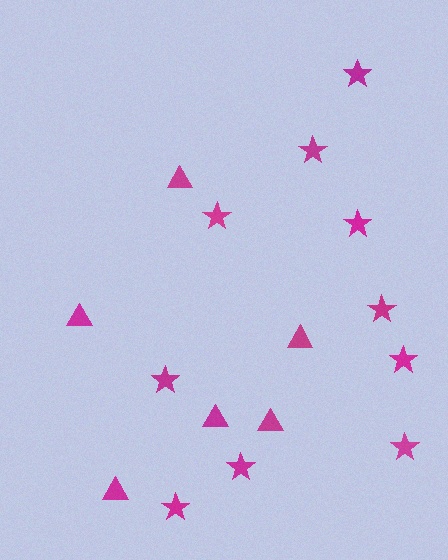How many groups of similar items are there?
There are 2 groups: one group of stars (10) and one group of triangles (6).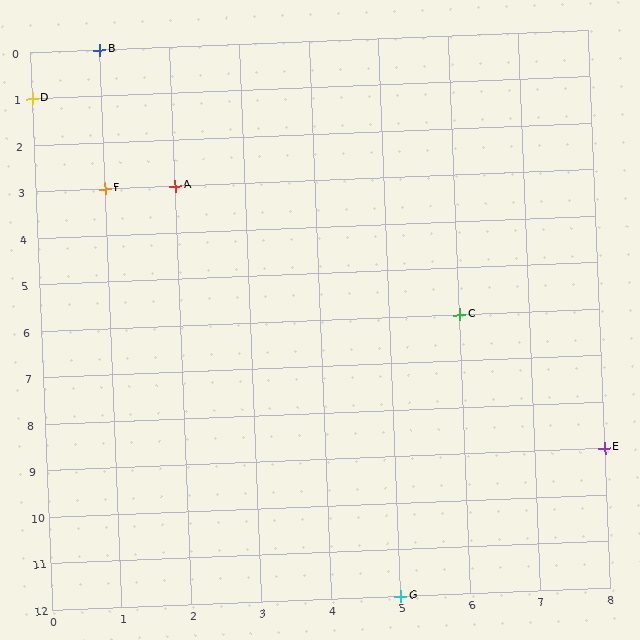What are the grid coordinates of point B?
Point B is at grid coordinates (1, 0).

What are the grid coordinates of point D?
Point D is at grid coordinates (0, 1).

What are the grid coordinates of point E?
Point E is at grid coordinates (8, 9).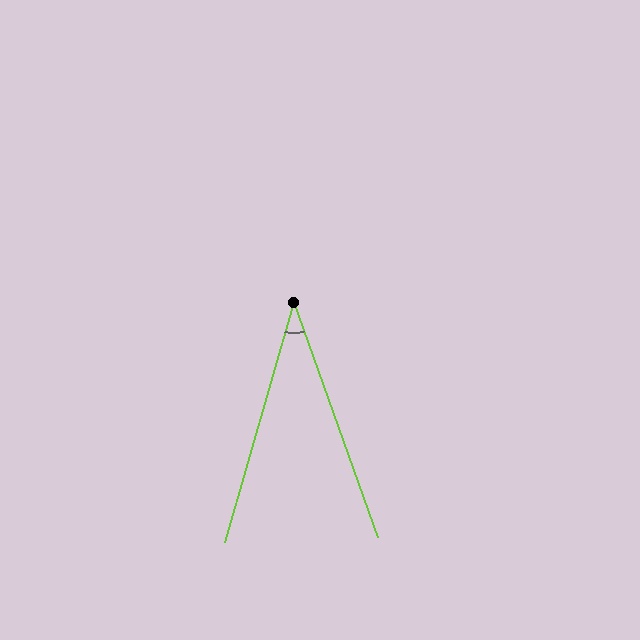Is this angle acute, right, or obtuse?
It is acute.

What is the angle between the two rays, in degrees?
Approximately 36 degrees.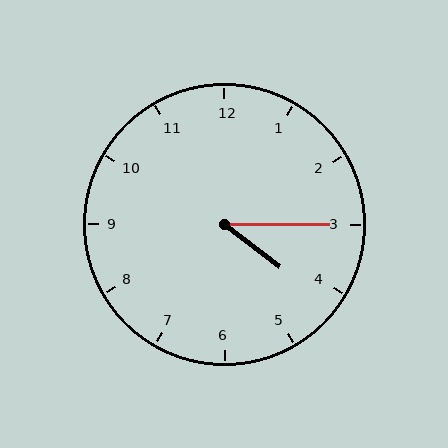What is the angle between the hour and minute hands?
Approximately 38 degrees.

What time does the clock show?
4:15.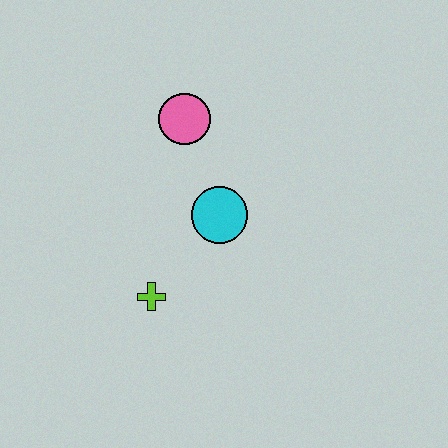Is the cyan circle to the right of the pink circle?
Yes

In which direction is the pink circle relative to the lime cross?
The pink circle is above the lime cross.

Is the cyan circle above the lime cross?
Yes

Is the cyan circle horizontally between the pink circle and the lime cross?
No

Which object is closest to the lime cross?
The cyan circle is closest to the lime cross.